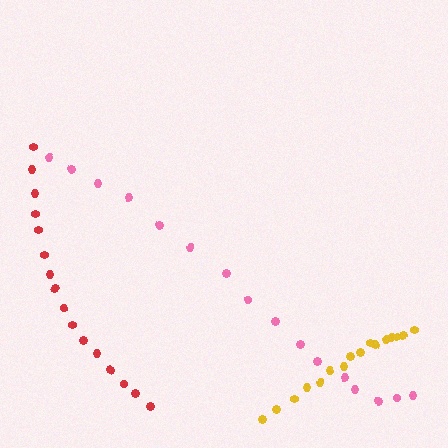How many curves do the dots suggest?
There are 3 distinct paths.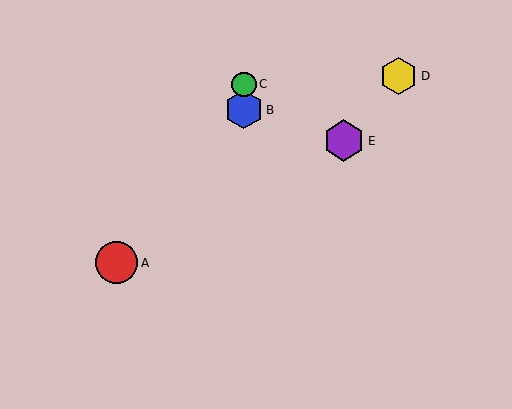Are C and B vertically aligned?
Yes, both are at x≈244.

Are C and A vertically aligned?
No, C is at x≈244 and A is at x≈116.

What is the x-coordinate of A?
Object A is at x≈116.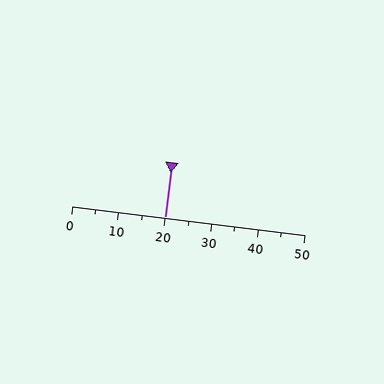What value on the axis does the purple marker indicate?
The marker indicates approximately 20.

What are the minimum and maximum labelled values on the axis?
The axis runs from 0 to 50.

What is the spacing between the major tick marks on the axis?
The major ticks are spaced 10 apart.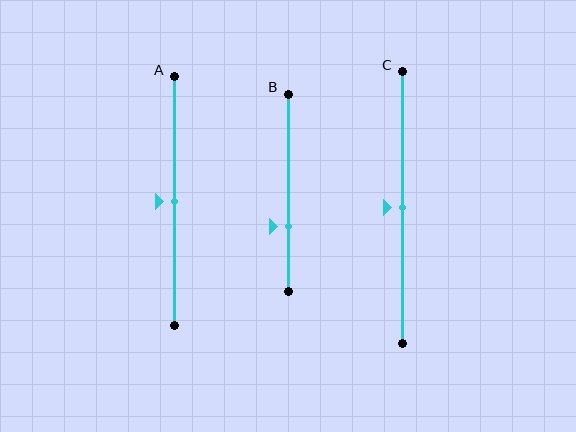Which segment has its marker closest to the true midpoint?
Segment A has its marker closest to the true midpoint.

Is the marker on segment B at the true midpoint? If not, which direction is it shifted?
No, the marker on segment B is shifted downward by about 17% of the segment length.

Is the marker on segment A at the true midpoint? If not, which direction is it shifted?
Yes, the marker on segment A is at the true midpoint.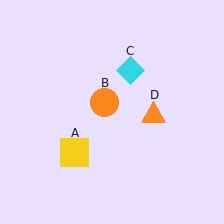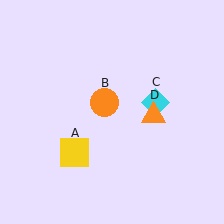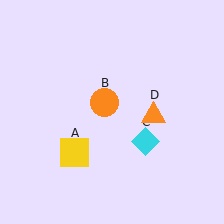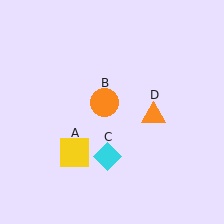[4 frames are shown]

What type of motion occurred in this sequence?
The cyan diamond (object C) rotated clockwise around the center of the scene.